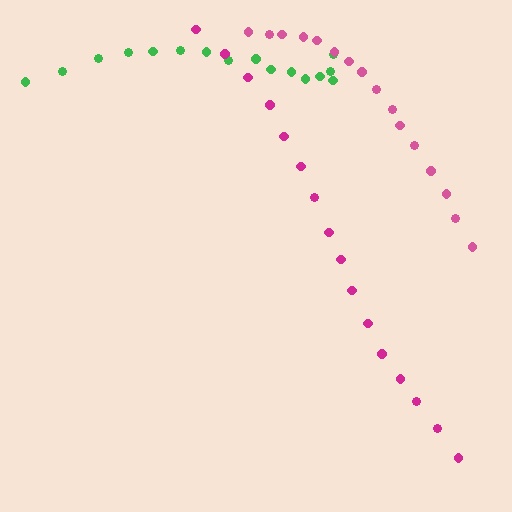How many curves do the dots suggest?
There are 3 distinct paths.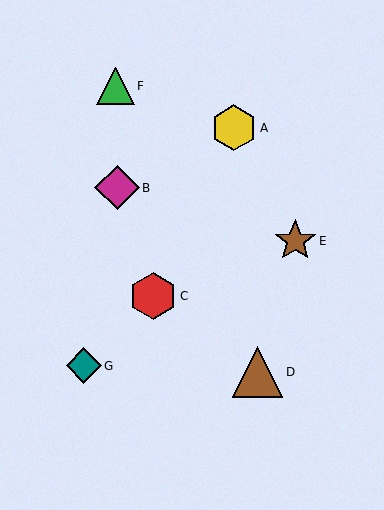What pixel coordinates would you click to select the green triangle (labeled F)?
Click at (116, 86) to select the green triangle F.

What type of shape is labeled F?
Shape F is a green triangle.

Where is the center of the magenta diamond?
The center of the magenta diamond is at (117, 188).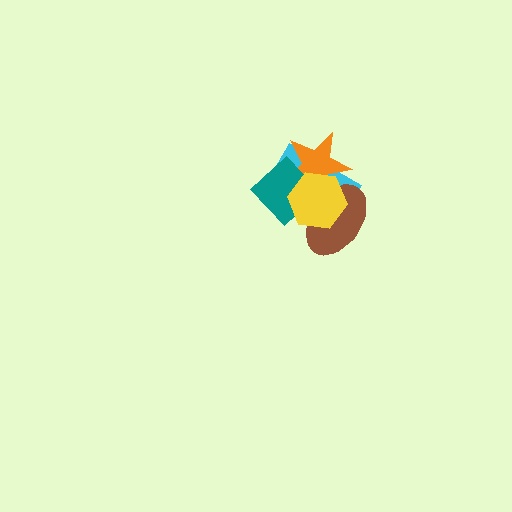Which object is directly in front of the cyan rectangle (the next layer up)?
The orange star is directly in front of the cyan rectangle.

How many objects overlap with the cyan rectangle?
4 objects overlap with the cyan rectangle.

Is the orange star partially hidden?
Yes, it is partially covered by another shape.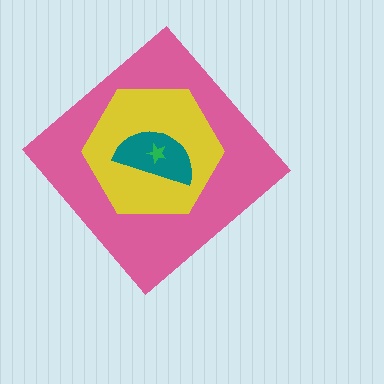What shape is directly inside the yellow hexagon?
The teal semicircle.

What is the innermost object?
The green star.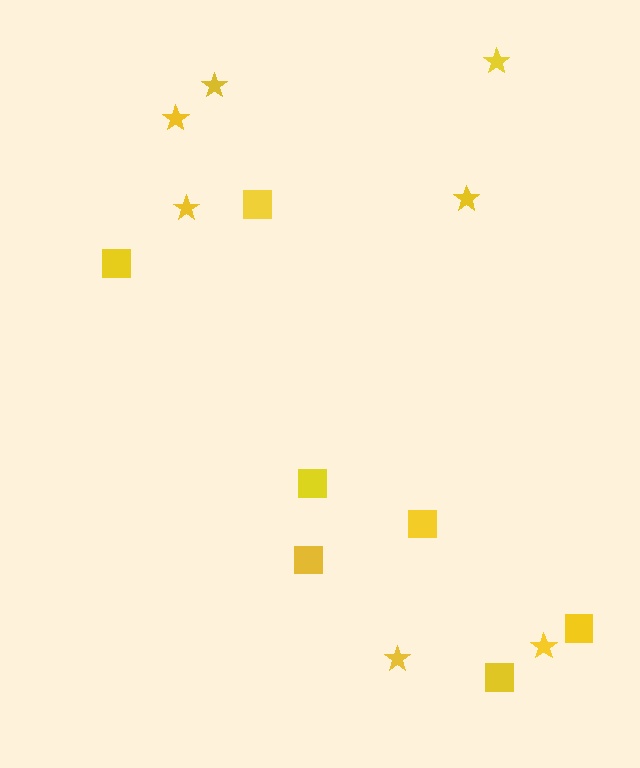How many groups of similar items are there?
There are 2 groups: one group of squares (7) and one group of stars (7).